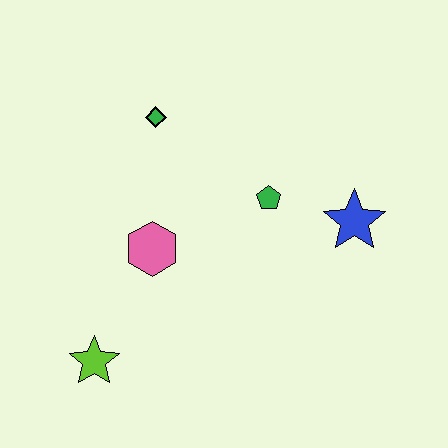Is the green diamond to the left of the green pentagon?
Yes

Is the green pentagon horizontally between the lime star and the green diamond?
No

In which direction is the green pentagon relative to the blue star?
The green pentagon is to the left of the blue star.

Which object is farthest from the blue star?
The lime star is farthest from the blue star.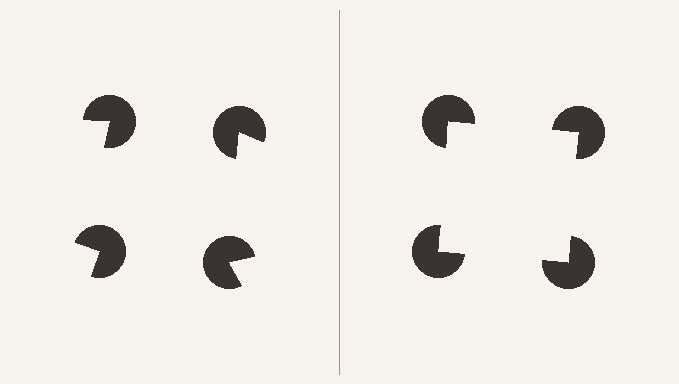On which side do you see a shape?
An illusory square appears on the right side. On the left side the wedge cuts are rotated, so no coherent shape forms.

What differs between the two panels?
The pac-man discs are positioned identically on both sides; only the wedge orientations differ. On the right they align to a square; on the left they are misaligned.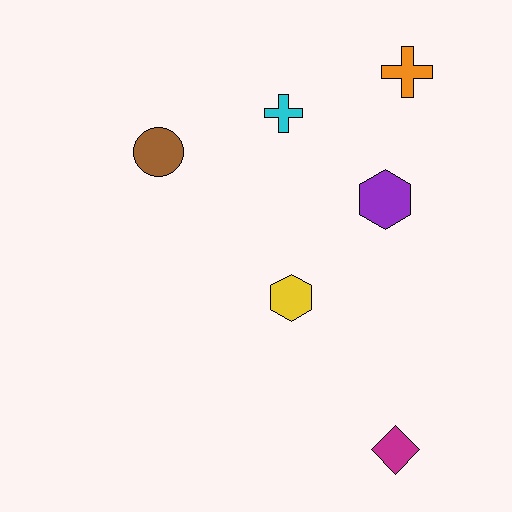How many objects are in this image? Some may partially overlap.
There are 6 objects.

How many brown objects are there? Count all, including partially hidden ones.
There is 1 brown object.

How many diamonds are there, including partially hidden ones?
There is 1 diamond.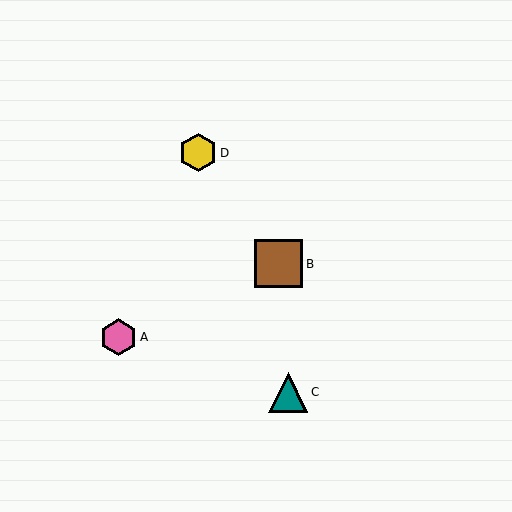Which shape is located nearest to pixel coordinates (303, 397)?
The teal triangle (labeled C) at (288, 392) is nearest to that location.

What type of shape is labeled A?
Shape A is a pink hexagon.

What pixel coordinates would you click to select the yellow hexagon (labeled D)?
Click at (198, 153) to select the yellow hexagon D.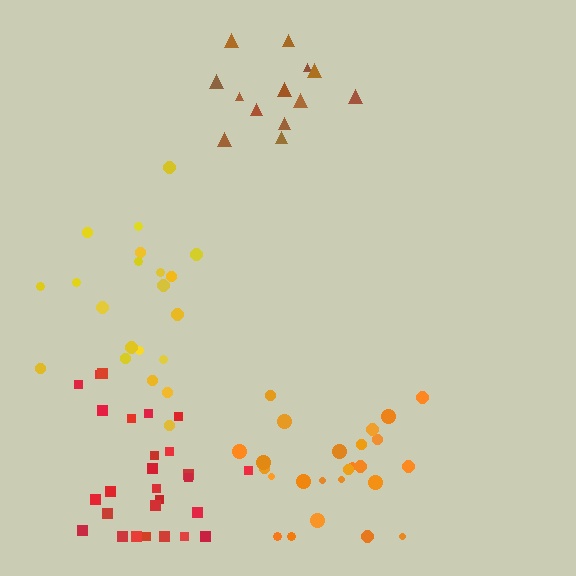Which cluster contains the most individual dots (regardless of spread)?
Red (27).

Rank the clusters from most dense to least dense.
yellow, orange, brown, red.